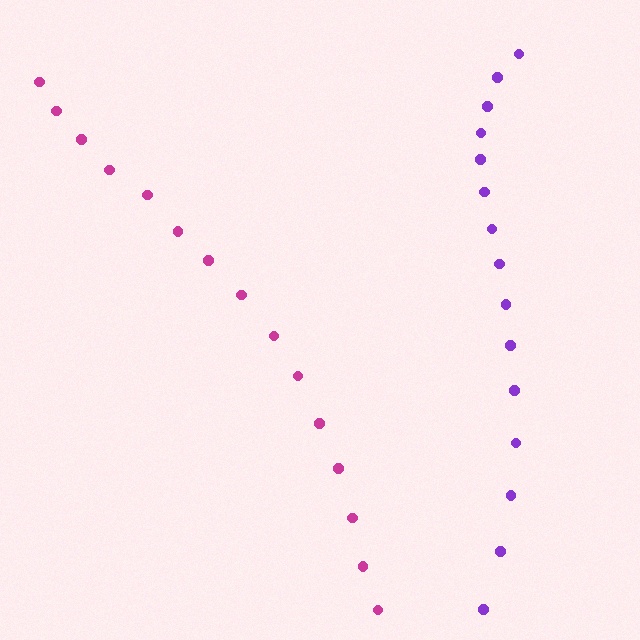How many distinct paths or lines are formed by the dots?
There are 2 distinct paths.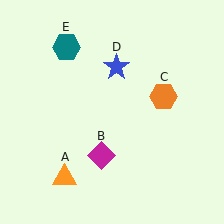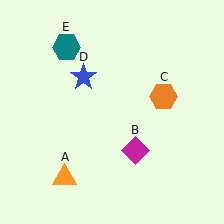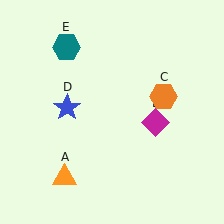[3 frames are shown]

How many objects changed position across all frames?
2 objects changed position: magenta diamond (object B), blue star (object D).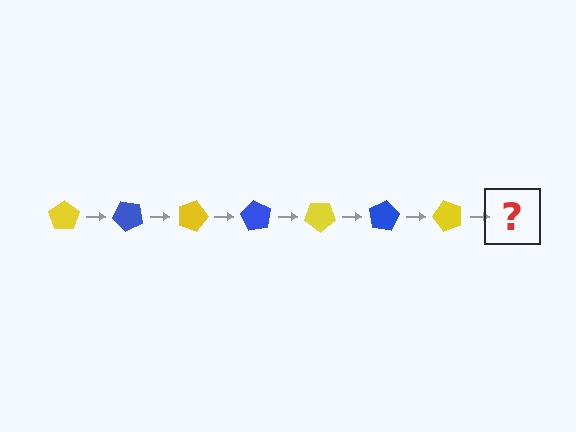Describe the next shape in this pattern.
It should be a blue pentagon, rotated 315 degrees from the start.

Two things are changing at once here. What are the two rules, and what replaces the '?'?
The two rules are that it rotates 45 degrees each step and the color cycles through yellow and blue. The '?' should be a blue pentagon, rotated 315 degrees from the start.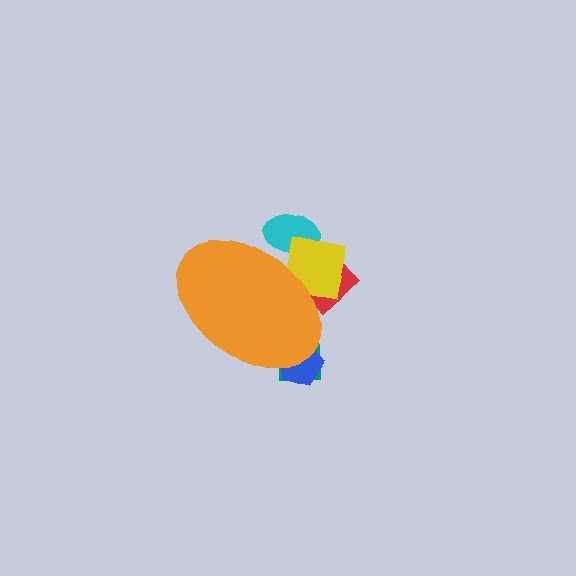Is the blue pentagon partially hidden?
Yes, the blue pentagon is partially hidden behind the orange ellipse.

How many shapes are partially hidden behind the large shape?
5 shapes are partially hidden.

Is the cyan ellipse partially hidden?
Yes, the cyan ellipse is partially hidden behind the orange ellipse.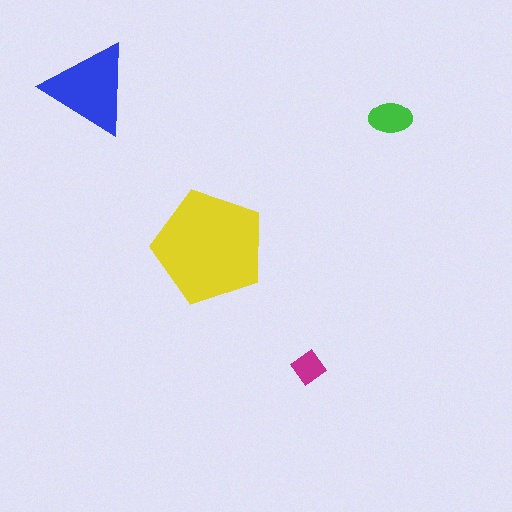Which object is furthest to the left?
The blue triangle is leftmost.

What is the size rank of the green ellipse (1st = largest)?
3rd.